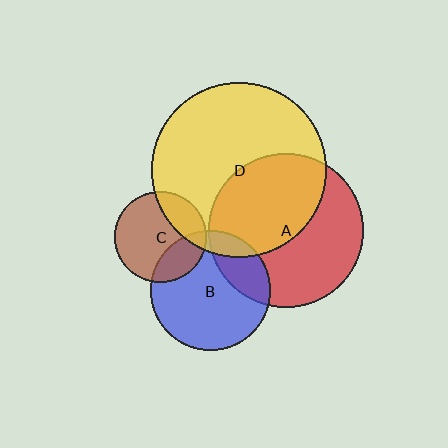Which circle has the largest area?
Circle D (yellow).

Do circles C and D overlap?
Yes.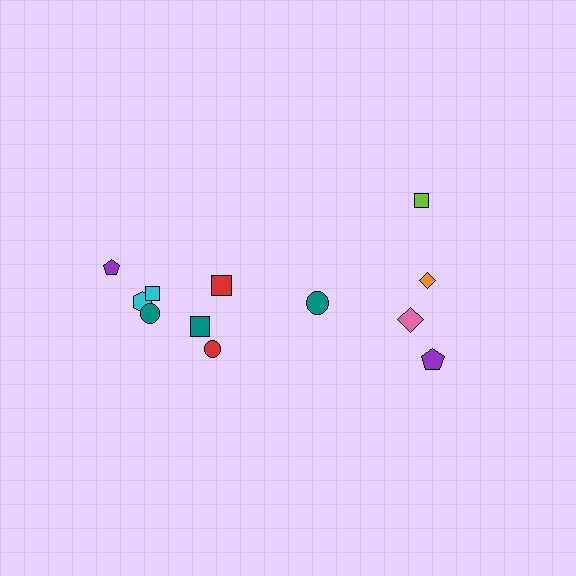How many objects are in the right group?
There are 5 objects.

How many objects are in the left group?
There are 7 objects.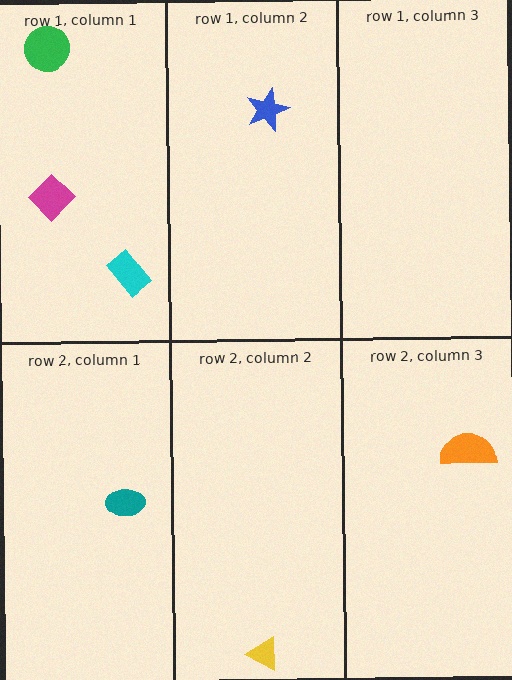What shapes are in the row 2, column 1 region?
The teal ellipse.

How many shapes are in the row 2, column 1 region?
1.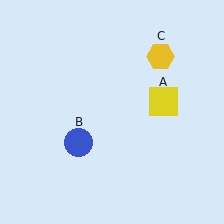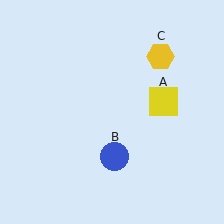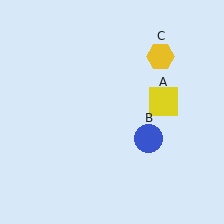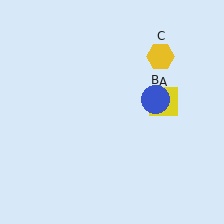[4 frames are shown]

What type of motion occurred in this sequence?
The blue circle (object B) rotated counterclockwise around the center of the scene.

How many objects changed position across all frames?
1 object changed position: blue circle (object B).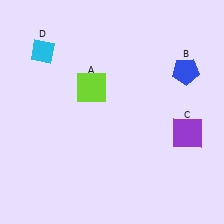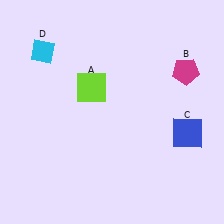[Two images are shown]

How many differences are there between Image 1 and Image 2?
There are 2 differences between the two images.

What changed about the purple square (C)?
In Image 1, C is purple. In Image 2, it changed to blue.